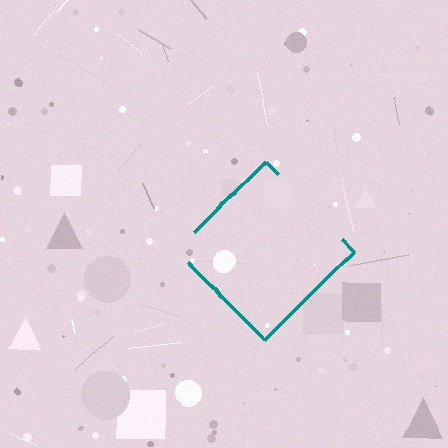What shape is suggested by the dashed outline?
The dashed outline suggests a diamond.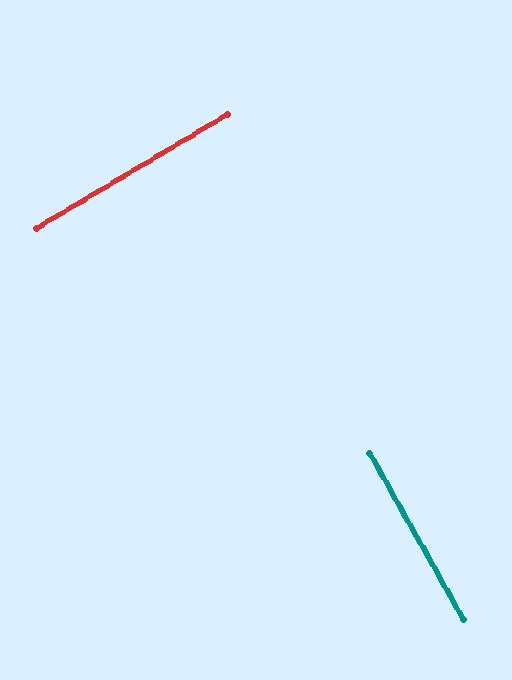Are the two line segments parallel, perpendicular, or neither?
Perpendicular — they meet at approximately 89°.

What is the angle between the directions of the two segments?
Approximately 89 degrees.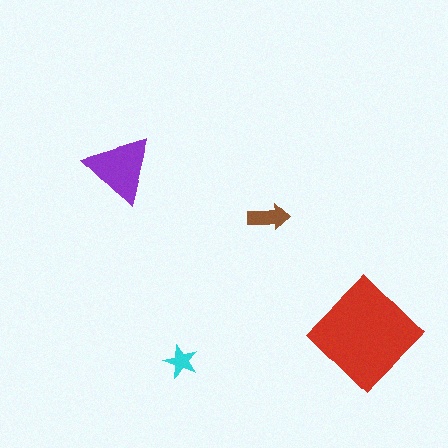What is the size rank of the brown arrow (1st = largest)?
3rd.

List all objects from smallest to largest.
The cyan star, the brown arrow, the purple triangle, the red diamond.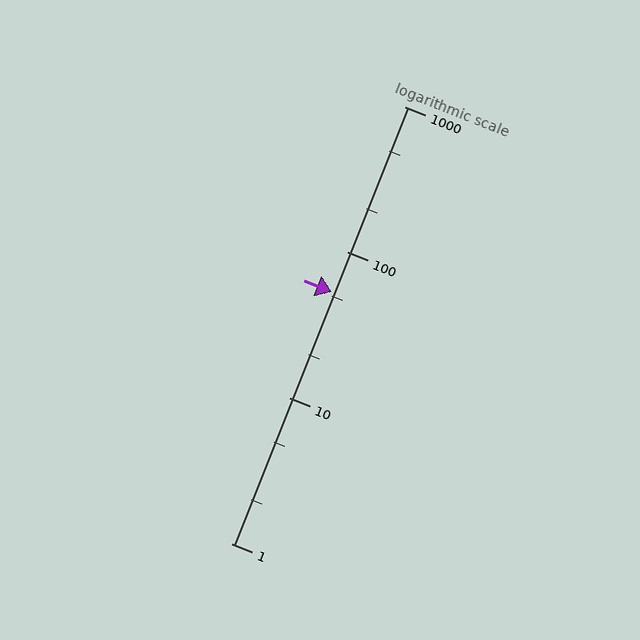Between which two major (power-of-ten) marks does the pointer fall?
The pointer is between 10 and 100.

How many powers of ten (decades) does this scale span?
The scale spans 3 decades, from 1 to 1000.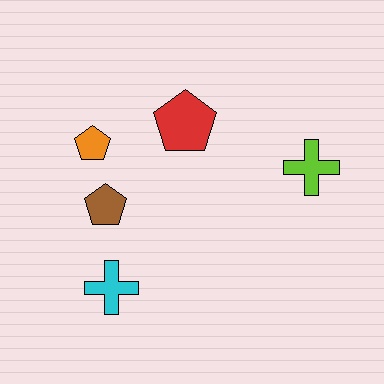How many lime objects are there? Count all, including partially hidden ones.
There is 1 lime object.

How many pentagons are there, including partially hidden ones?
There are 3 pentagons.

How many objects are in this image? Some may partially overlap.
There are 5 objects.